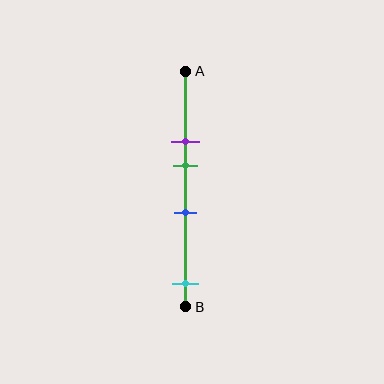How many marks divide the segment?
There are 4 marks dividing the segment.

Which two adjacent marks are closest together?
The purple and green marks are the closest adjacent pair.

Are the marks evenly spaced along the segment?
No, the marks are not evenly spaced.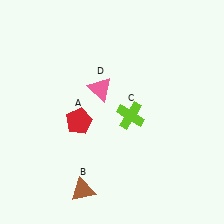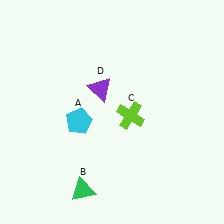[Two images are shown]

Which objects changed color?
A changed from red to cyan. B changed from brown to green. D changed from pink to purple.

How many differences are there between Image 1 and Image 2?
There are 3 differences between the two images.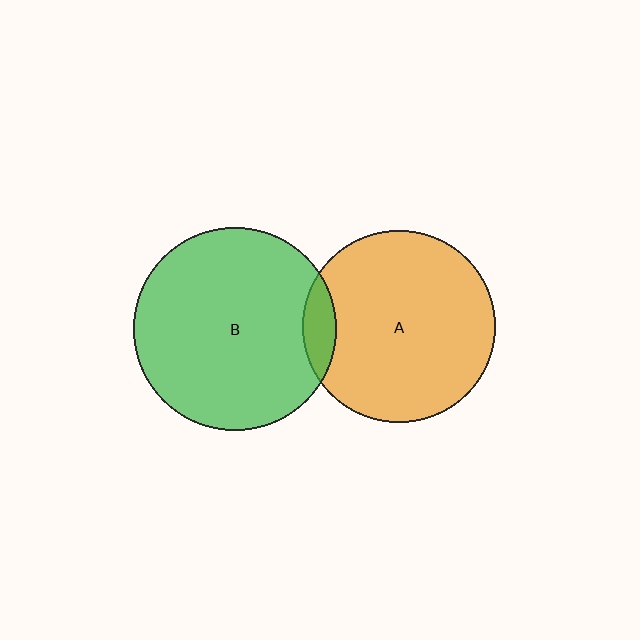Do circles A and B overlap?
Yes.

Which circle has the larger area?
Circle B (green).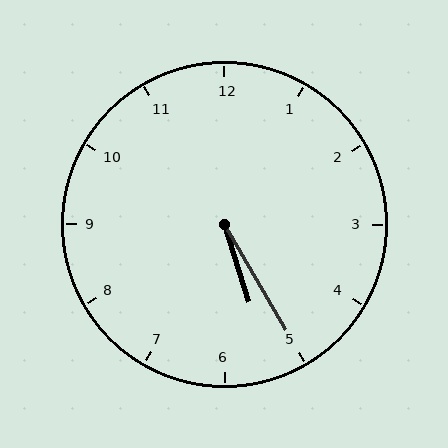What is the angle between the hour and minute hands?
Approximately 12 degrees.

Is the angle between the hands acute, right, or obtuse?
It is acute.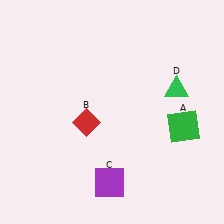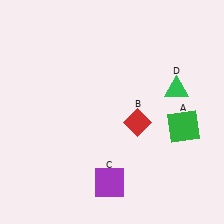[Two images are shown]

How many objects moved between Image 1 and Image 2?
1 object moved between the two images.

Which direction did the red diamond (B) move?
The red diamond (B) moved right.